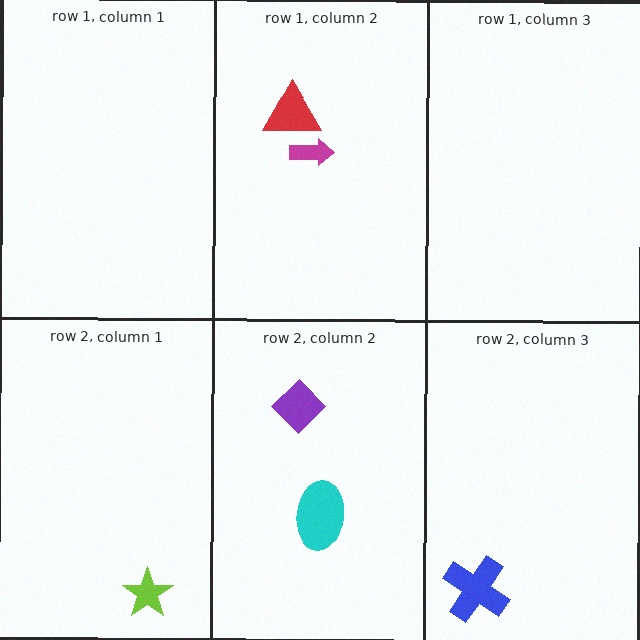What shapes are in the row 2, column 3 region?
The blue cross.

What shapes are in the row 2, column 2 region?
The purple diamond, the cyan ellipse.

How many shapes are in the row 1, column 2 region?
2.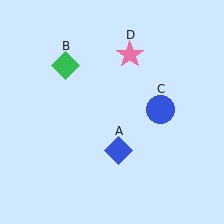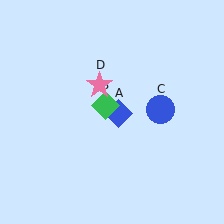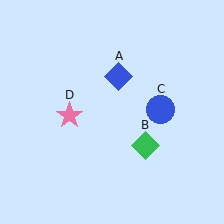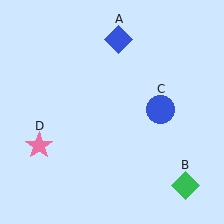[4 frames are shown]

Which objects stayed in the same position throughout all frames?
Blue circle (object C) remained stationary.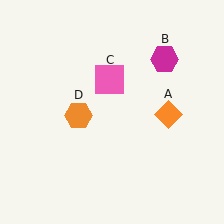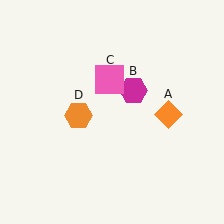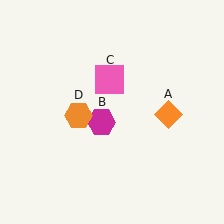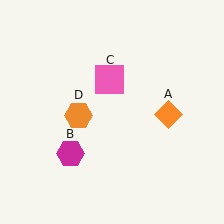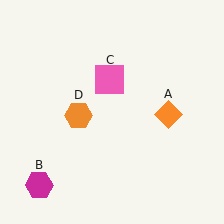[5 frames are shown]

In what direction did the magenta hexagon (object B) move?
The magenta hexagon (object B) moved down and to the left.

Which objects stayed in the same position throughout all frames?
Orange diamond (object A) and pink square (object C) and orange hexagon (object D) remained stationary.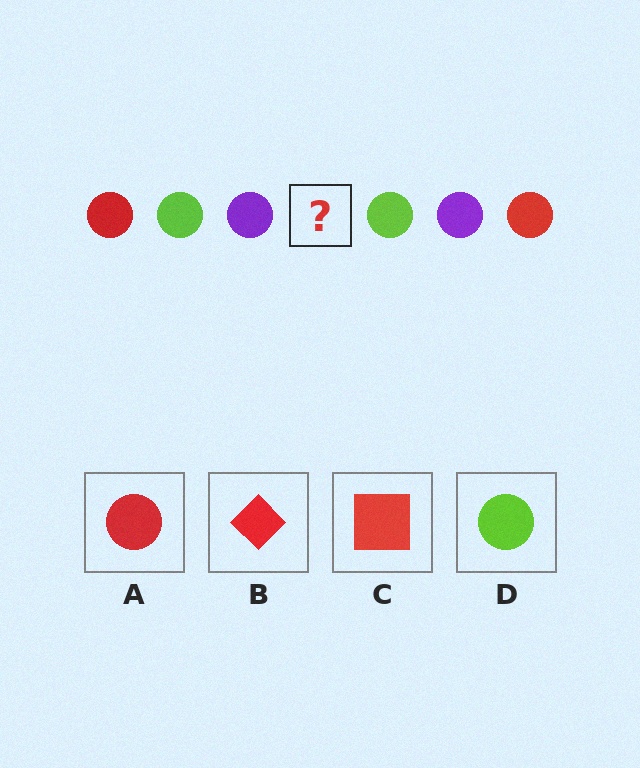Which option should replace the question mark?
Option A.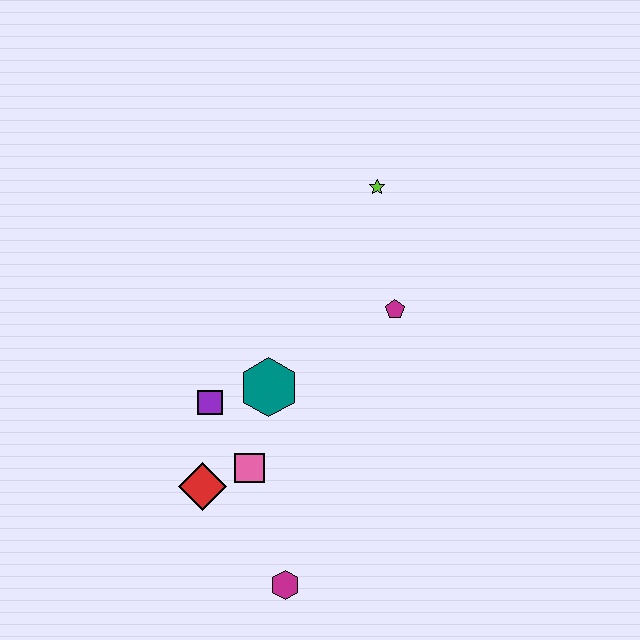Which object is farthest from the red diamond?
The lime star is farthest from the red diamond.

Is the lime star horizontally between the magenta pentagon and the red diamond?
Yes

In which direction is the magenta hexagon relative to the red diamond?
The magenta hexagon is below the red diamond.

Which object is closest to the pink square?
The red diamond is closest to the pink square.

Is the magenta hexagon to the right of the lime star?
No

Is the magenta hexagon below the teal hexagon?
Yes